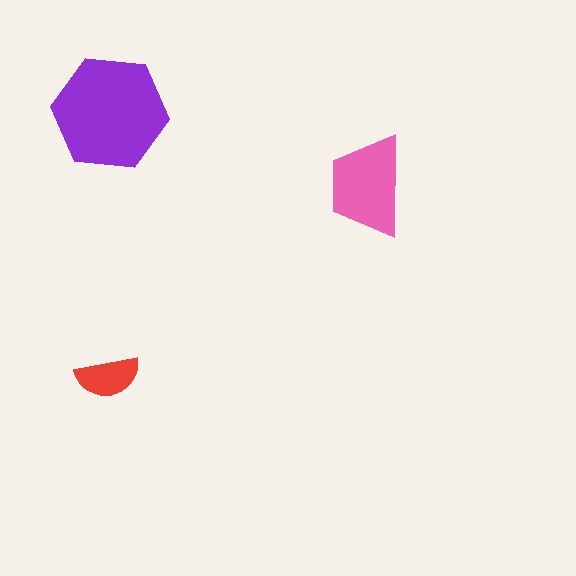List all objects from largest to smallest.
The purple hexagon, the pink trapezoid, the red semicircle.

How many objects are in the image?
There are 3 objects in the image.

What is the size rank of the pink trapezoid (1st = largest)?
2nd.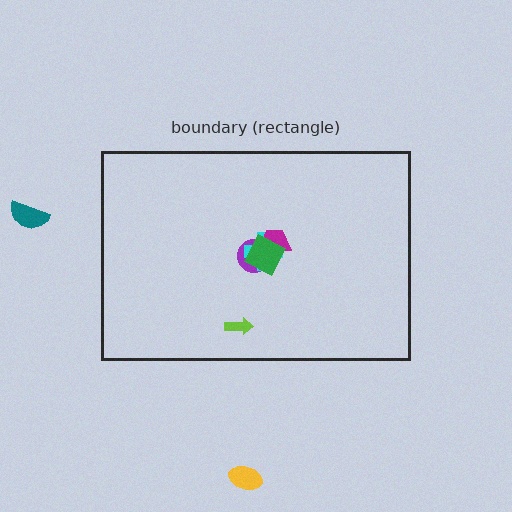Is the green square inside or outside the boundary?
Inside.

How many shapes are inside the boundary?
5 inside, 2 outside.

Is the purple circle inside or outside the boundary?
Inside.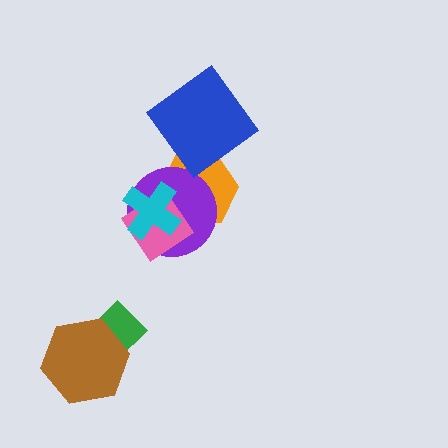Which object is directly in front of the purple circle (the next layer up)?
The pink diamond is directly in front of the purple circle.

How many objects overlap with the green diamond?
1 object overlaps with the green diamond.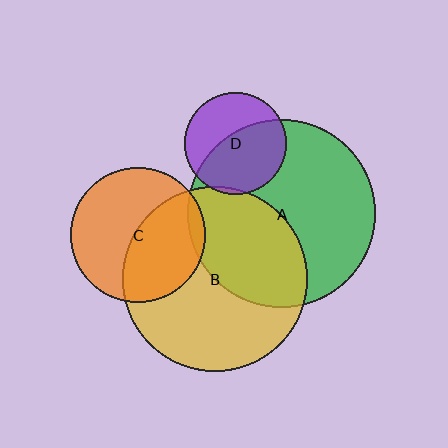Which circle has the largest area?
Circle A (green).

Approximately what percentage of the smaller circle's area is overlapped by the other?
Approximately 55%.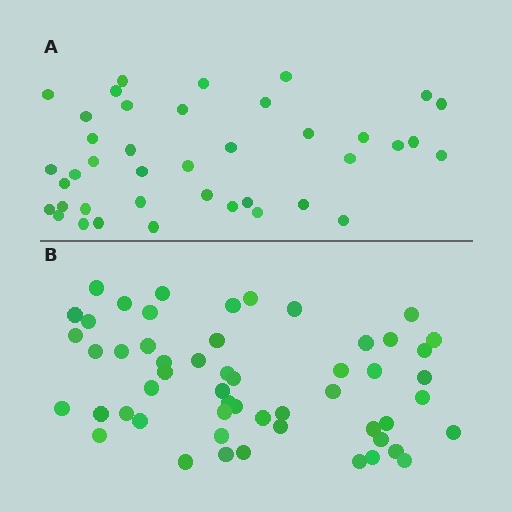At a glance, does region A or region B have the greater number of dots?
Region B (the bottom region) has more dots.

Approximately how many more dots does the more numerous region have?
Region B has approximately 15 more dots than region A.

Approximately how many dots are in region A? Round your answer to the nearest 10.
About 40 dots.